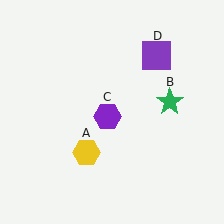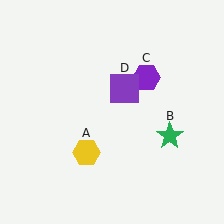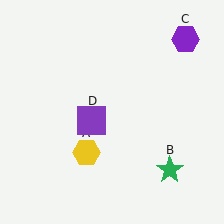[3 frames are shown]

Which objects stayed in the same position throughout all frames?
Yellow hexagon (object A) remained stationary.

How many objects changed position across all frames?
3 objects changed position: green star (object B), purple hexagon (object C), purple square (object D).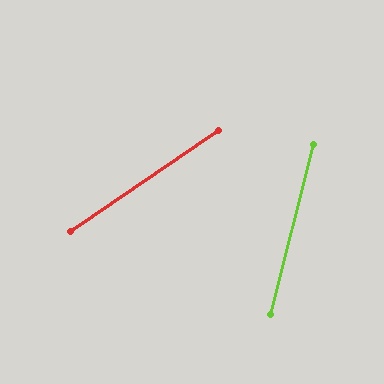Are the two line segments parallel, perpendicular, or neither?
Neither parallel nor perpendicular — they differ by about 41°.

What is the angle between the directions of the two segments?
Approximately 41 degrees.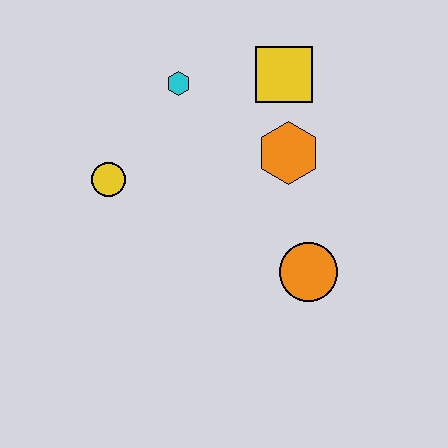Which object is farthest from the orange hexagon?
The yellow circle is farthest from the orange hexagon.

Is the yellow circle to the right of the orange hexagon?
No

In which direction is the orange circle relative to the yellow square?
The orange circle is below the yellow square.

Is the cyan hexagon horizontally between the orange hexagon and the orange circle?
No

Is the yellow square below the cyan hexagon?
No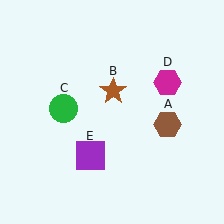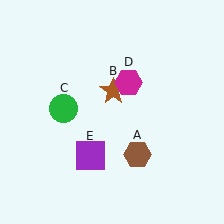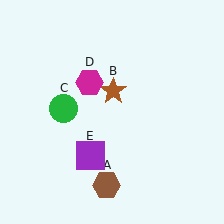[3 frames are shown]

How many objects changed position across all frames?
2 objects changed position: brown hexagon (object A), magenta hexagon (object D).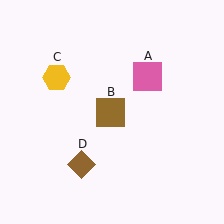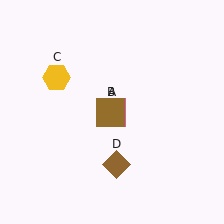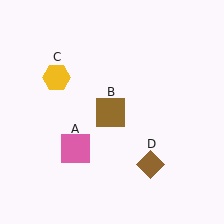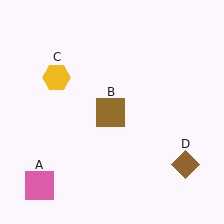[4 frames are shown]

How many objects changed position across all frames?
2 objects changed position: pink square (object A), brown diamond (object D).